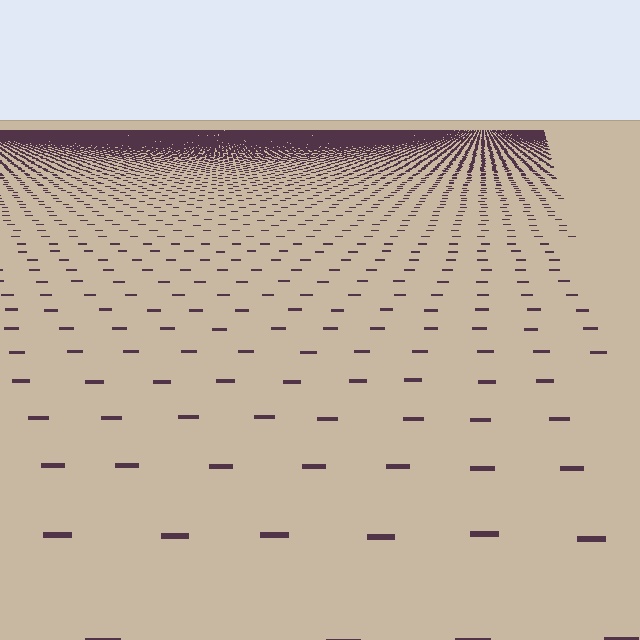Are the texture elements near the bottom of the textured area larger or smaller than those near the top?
Larger. Near the bottom, elements are closer to the viewer and appear at a bigger on-screen size.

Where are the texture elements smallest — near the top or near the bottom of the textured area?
Near the top.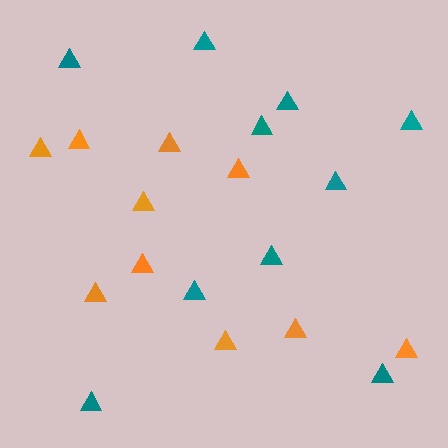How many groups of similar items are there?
There are 2 groups: one group of teal triangles (10) and one group of orange triangles (10).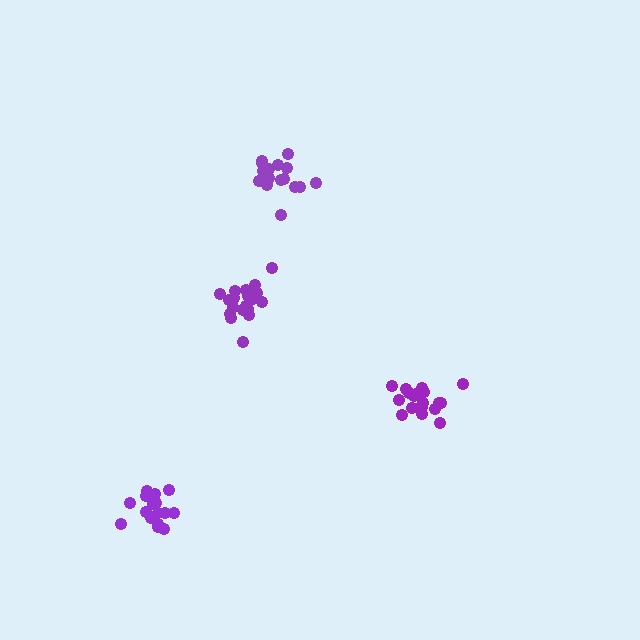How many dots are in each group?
Group 1: 20 dots, Group 2: 16 dots, Group 3: 20 dots, Group 4: 18 dots (74 total).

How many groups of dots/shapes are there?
There are 4 groups.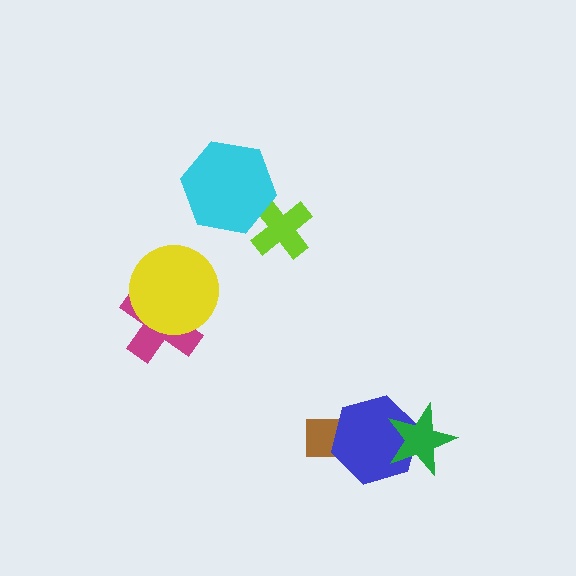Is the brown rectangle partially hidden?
Yes, it is partially covered by another shape.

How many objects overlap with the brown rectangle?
1 object overlaps with the brown rectangle.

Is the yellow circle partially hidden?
No, no other shape covers it.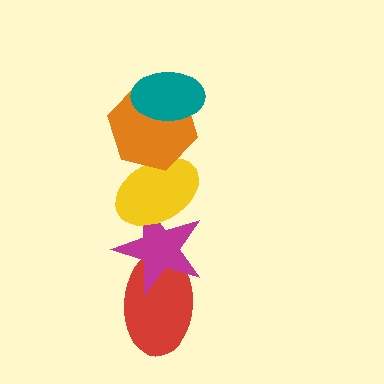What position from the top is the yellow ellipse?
The yellow ellipse is 3rd from the top.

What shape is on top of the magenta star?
The yellow ellipse is on top of the magenta star.